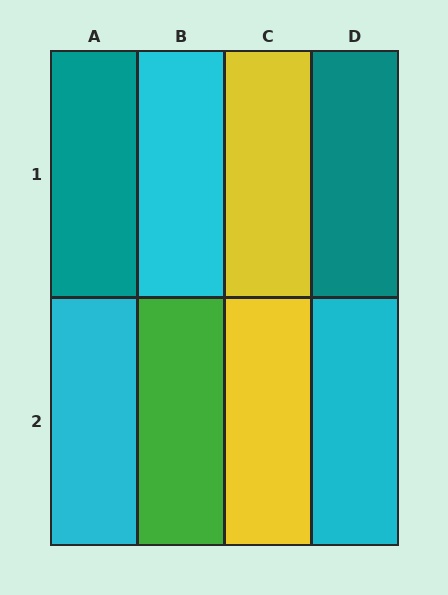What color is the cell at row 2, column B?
Green.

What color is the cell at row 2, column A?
Cyan.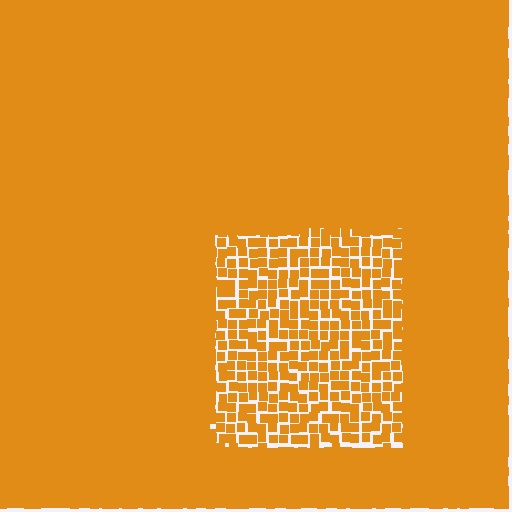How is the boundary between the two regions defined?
The boundary is defined by a change in element density (approximately 2.5x ratio). All elements are the same color, size, and shape.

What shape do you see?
I see a rectangle.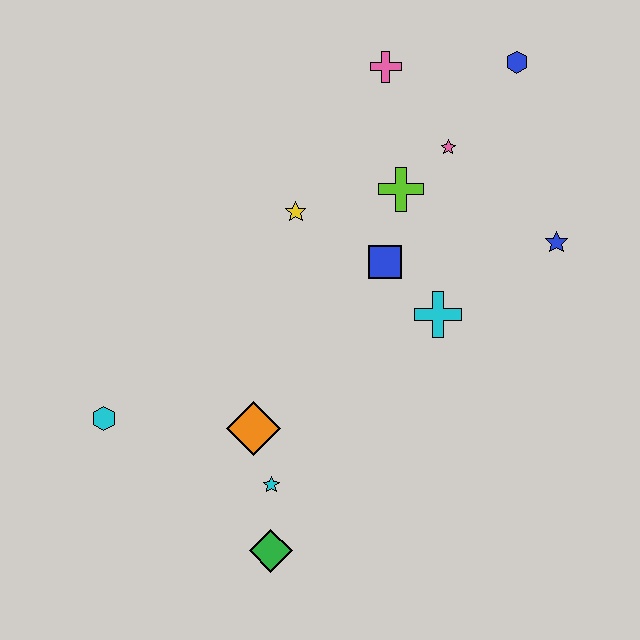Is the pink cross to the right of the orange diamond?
Yes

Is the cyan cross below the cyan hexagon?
No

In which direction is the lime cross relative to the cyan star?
The lime cross is above the cyan star.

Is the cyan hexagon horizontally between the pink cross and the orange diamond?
No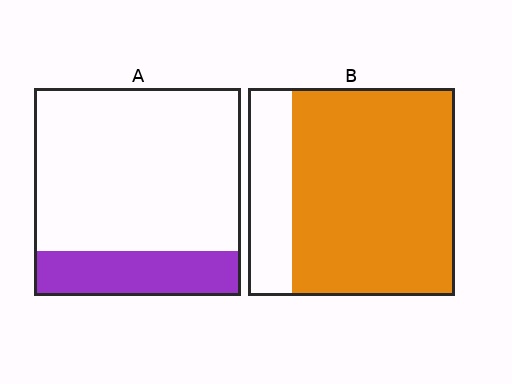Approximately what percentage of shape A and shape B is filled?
A is approximately 20% and B is approximately 80%.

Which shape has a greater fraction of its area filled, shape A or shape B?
Shape B.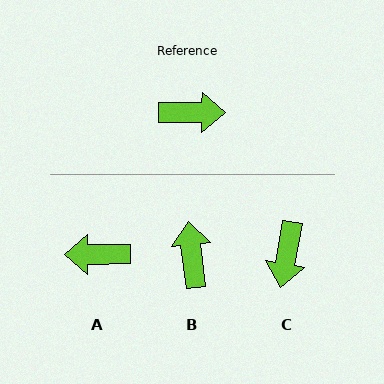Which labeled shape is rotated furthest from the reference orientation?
A, about 179 degrees away.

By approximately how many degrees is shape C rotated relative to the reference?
Approximately 100 degrees clockwise.